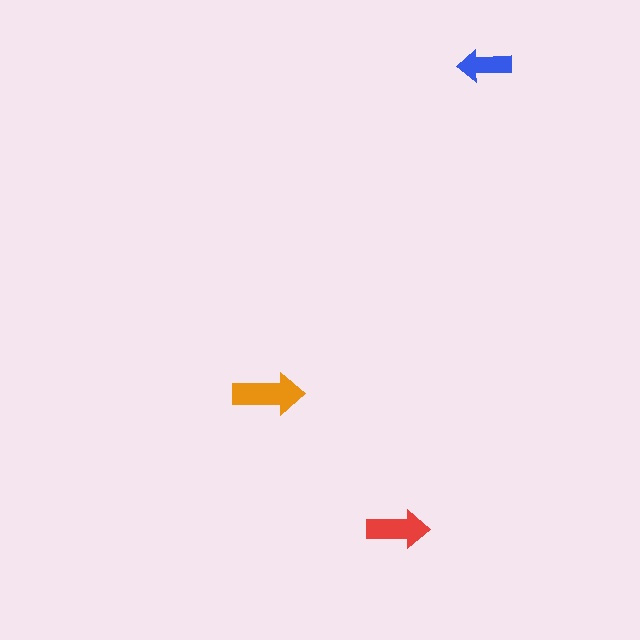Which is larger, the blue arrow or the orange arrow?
The orange one.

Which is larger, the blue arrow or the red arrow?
The red one.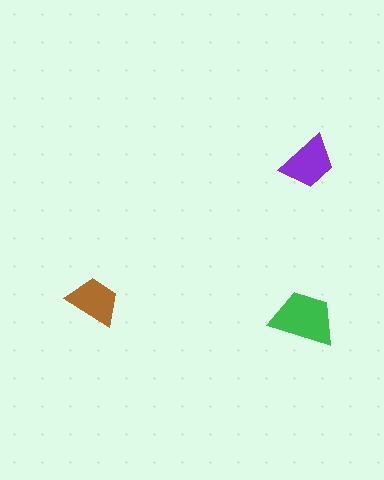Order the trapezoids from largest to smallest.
the green one, the purple one, the brown one.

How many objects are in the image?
There are 3 objects in the image.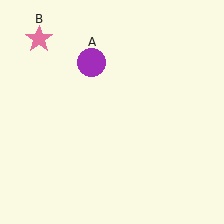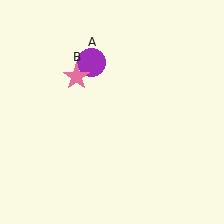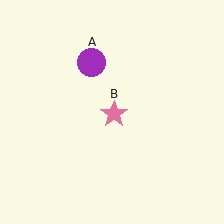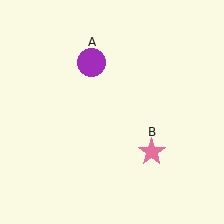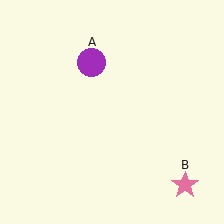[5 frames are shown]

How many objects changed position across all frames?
1 object changed position: pink star (object B).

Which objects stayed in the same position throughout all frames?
Purple circle (object A) remained stationary.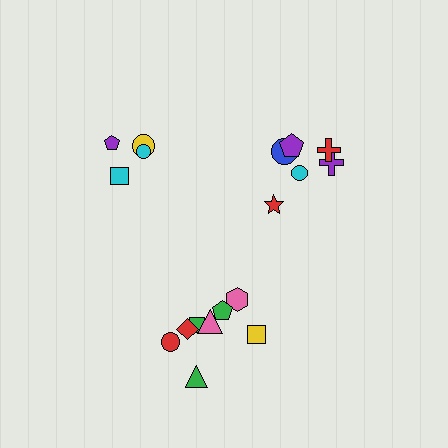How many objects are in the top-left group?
There are 4 objects.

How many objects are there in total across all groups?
There are 18 objects.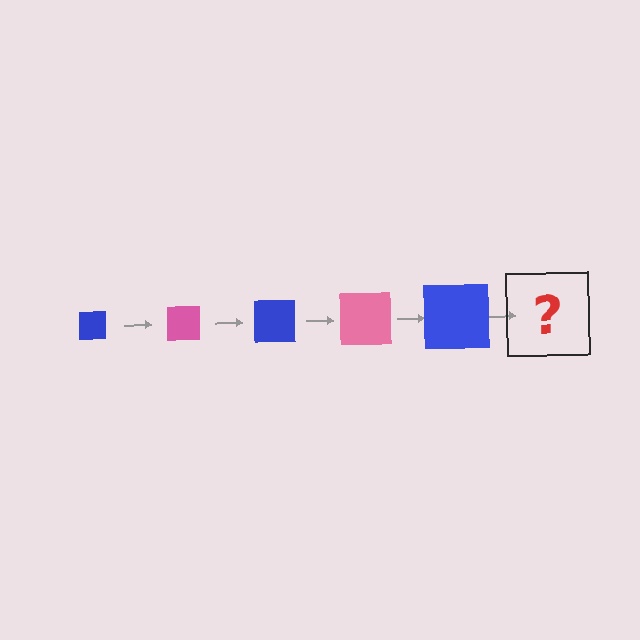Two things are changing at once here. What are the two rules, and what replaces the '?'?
The two rules are that the square grows larger each step and the color cycles through blue and pink. The '?' should be a pink square, larger than the previous one.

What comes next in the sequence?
The next element should be a pink square, larger than the previous one.